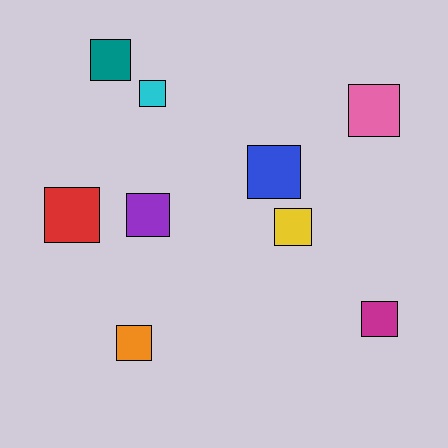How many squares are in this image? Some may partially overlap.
There are 9 squares.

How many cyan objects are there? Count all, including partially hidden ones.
There is 1 cyan object.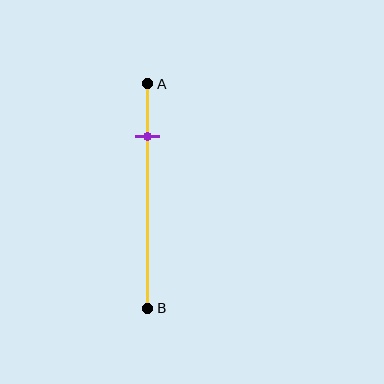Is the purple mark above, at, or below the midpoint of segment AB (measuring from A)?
The purple mark is above the midpoint of segment AB.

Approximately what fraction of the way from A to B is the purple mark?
The purple mark is approximately 25% of the way from A to B.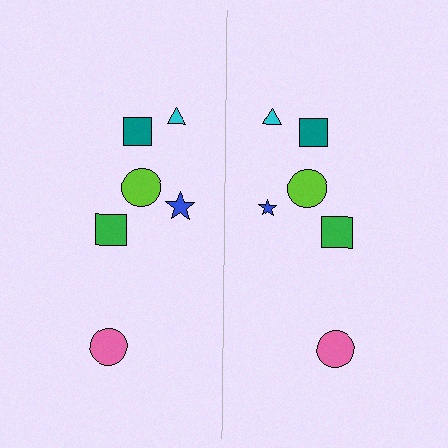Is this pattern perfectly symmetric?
No, the pattern is not perfectly symmetric. The blue star on the right side has a different size than its mirror counterpart.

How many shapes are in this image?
There are 12 shapes in this image.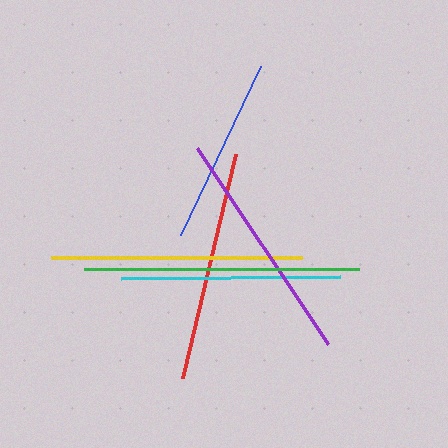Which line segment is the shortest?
The blue line is the shortest at approximately 187 pixels.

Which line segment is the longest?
The green line is the longest at approximately 275 pixels.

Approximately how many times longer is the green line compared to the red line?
The green line is approximately 1.2 times the length of the red line.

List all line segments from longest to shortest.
From longest to shortest: green, yellow, purple, red, cyan, blue.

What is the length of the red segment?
The red segment is approximately 230 pixels long.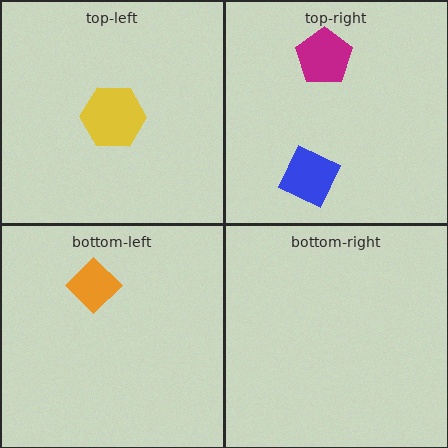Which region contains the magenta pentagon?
The top-right region.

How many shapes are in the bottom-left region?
1.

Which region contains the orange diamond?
The bottom-left region.